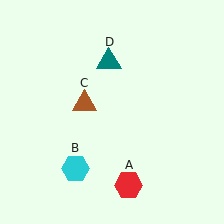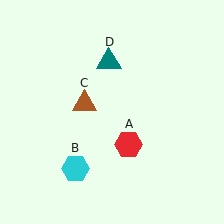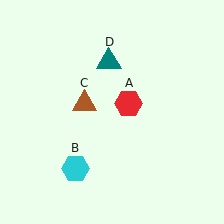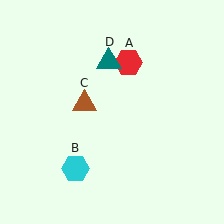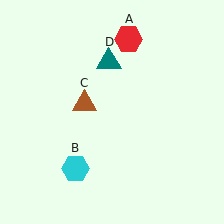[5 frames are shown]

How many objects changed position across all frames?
1 object changed position: red hexagon (object A).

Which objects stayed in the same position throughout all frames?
Cyan hexagon (object B) and brown triangle (object C) and teal triangle (object D) remained stationary.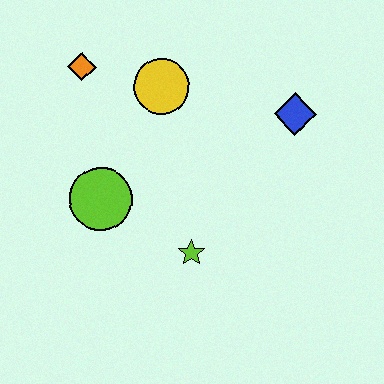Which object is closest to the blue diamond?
The yellow circle is closest to the blue diamond.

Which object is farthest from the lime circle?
The blue diamond is farthest from the lime circle.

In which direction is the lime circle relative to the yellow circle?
The lime circle is below the yellow circle.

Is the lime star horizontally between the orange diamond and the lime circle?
No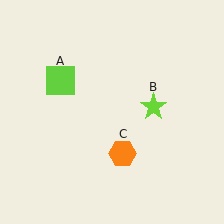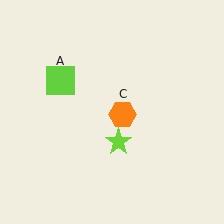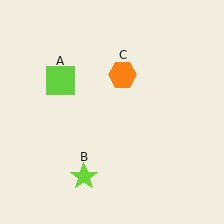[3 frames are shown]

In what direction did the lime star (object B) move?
The lime star (object B) moved down and to the left.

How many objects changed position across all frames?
2 objects changed position: lime star (object B), orange hexagon (object C).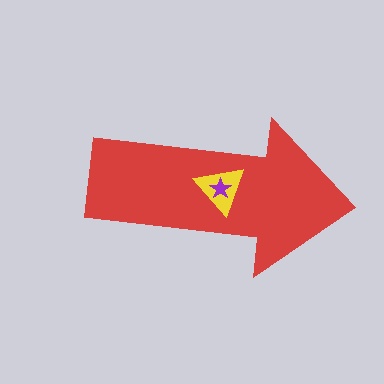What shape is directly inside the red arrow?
The yellow triangle.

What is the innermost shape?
The purple star.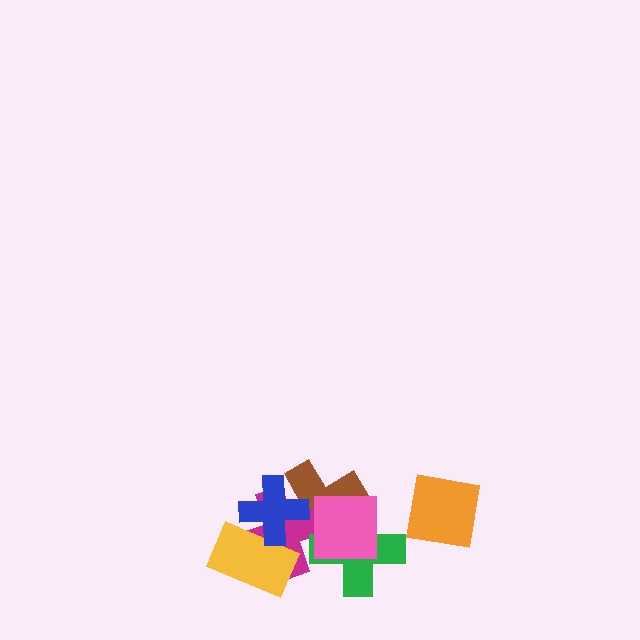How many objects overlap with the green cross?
3 objects overlap with the green cross.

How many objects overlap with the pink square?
3 objects overlap with the pink square.